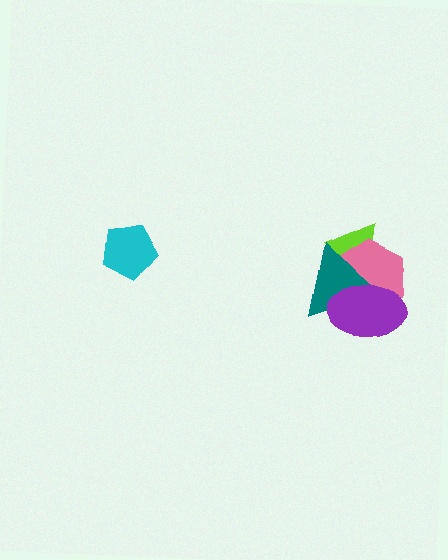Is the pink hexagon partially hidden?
Yes, it is partially covered by another shape.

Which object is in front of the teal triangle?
The purple ellipse is in front of the teal triangle.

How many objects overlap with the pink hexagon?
3 objects overlap with the pink hexagon.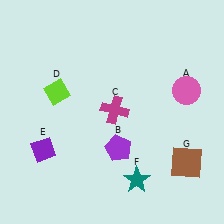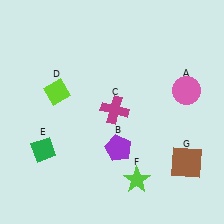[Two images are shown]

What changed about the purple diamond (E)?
In Image 1, E is purple. In Image 2, it changed to green.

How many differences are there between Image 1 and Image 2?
There are 2 differences between the two images.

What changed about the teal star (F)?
In Image 1, F is teal. In Image 2, it changed to lime.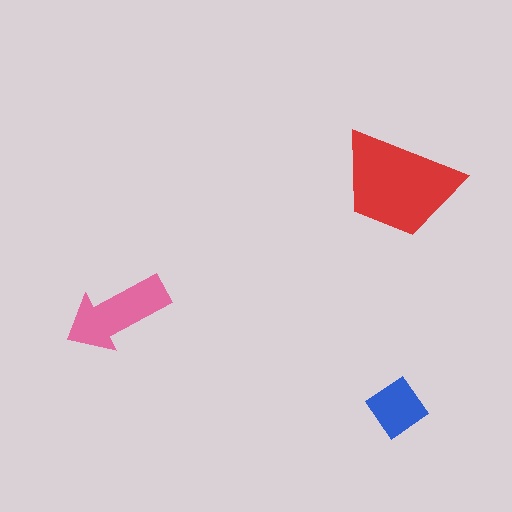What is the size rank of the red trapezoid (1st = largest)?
1st.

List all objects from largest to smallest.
The red trapezoid, the pink arrow, the blue diamond.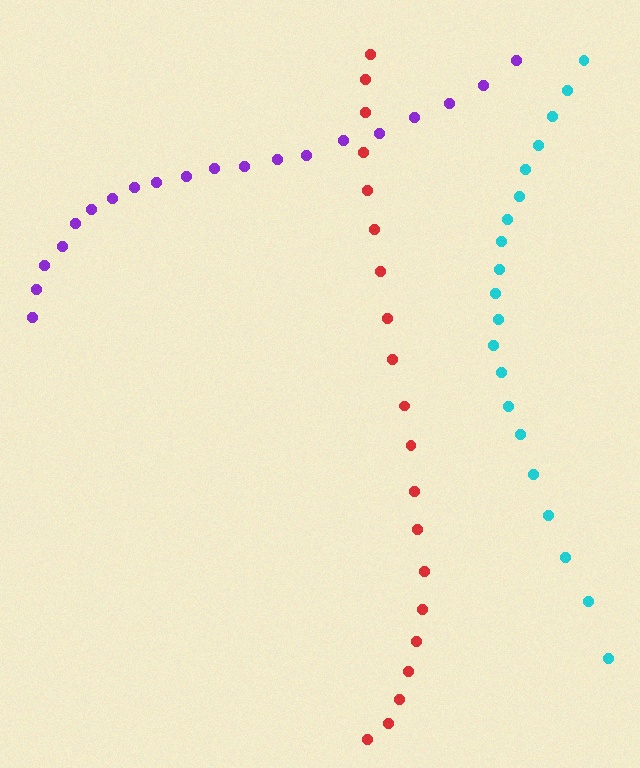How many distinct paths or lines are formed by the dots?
There are 3 distinct paths.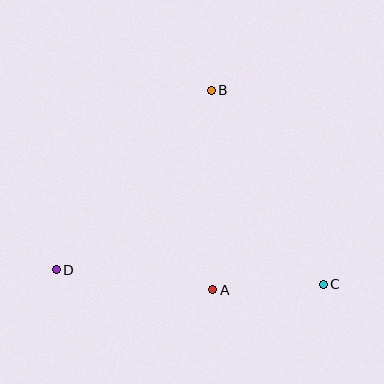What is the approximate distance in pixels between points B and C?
The distance between B and C is approximately 224 pixels.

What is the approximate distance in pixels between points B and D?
The distance between B and D is approximately 237 pixels.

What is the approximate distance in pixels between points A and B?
The distance between A and B is approximately 199 pixels.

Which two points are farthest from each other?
Points C and D are farthest from each other.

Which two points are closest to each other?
Points A and C are closest to each other.